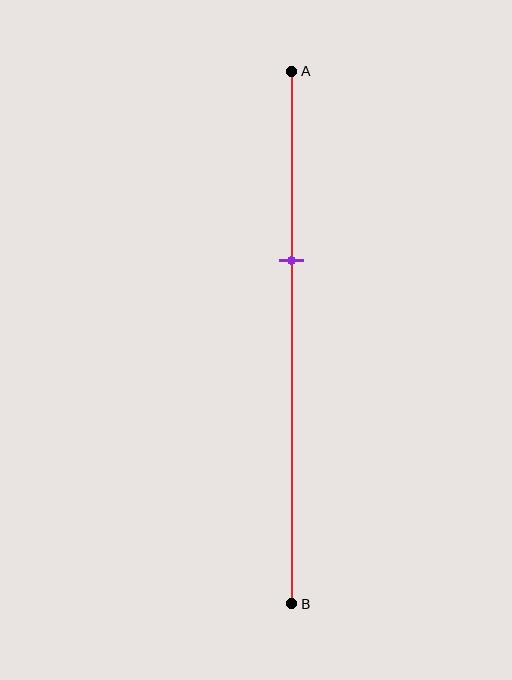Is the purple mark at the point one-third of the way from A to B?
Yes, the mark is approximately at the one-third point.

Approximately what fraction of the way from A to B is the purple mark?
The purple mark is approximately 35% of the way from A to B.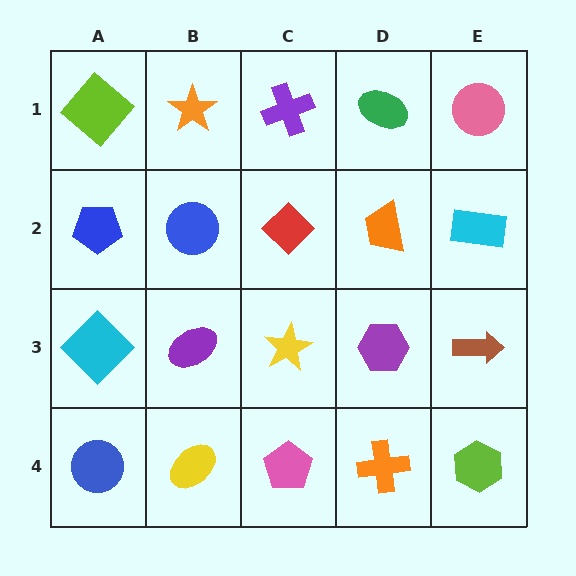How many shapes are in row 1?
5 shapes.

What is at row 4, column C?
A pink pentagon.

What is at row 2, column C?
A red diamond.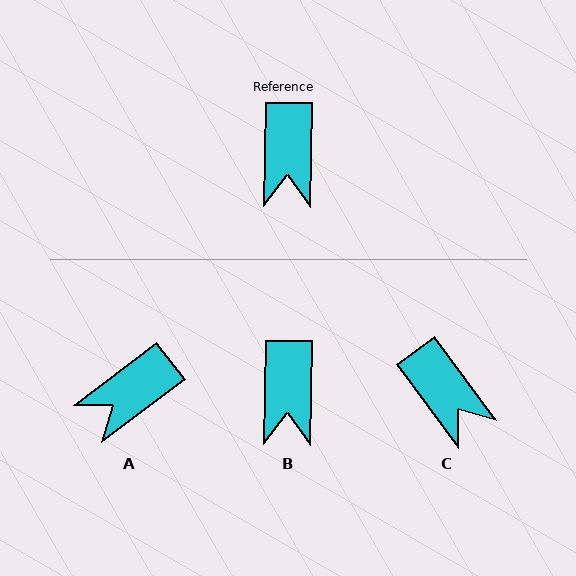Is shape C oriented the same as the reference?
No, it is off by about 37 degrees.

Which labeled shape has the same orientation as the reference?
B.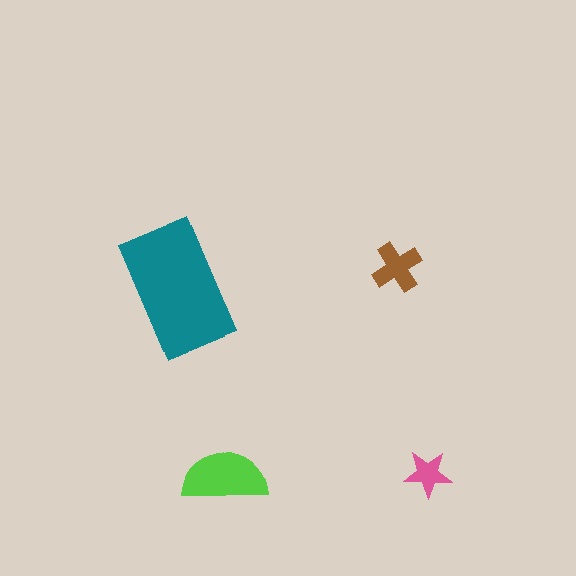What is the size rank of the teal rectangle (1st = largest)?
1st.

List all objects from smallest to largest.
The pink star, the brown cross, the lime semicircle, the teal rectangle.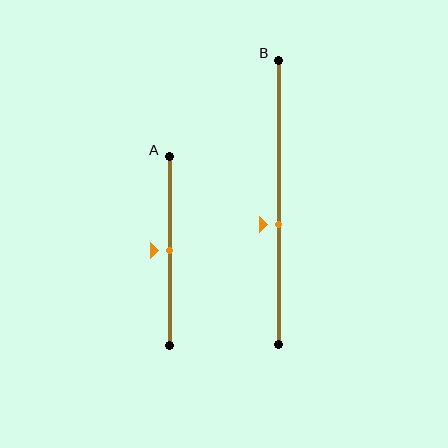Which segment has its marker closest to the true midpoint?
Segment A has its marker closest to the true midpoint.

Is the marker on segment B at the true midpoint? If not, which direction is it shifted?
No, the marker on segment B is shifted downward by about 8% of the segment length.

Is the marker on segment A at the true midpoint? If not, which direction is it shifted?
Yes, the marker on segment A is at the true midpoint.